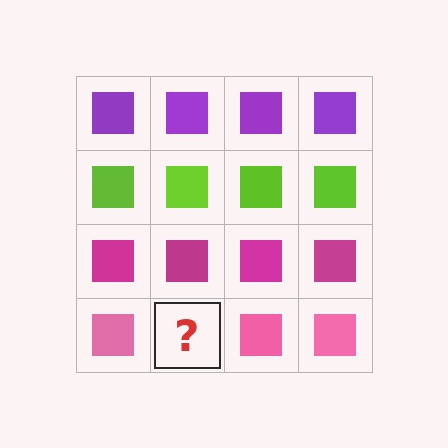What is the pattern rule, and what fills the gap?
The rule is that each row has a consistent color. The gap should be filled with a pink square.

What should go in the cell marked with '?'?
The missing cell should contain a pink square.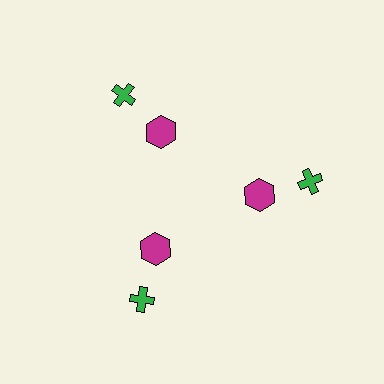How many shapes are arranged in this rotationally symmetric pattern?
There are 6 shapes, arranged in 3 groups of 2.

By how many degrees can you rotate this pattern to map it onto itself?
The pattern maps onto itself every 120 degrees of rotation.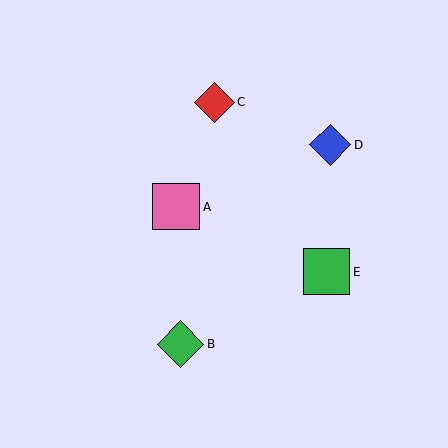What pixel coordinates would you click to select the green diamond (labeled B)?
Click at (181, 344) to select the green diamond B.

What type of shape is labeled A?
Shape A is a pink square.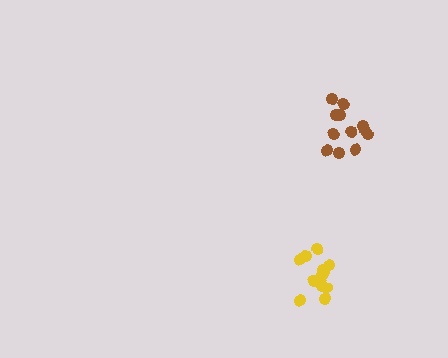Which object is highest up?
The brown cluster is topmost.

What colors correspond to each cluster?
The clusters are colored: brown, yellow.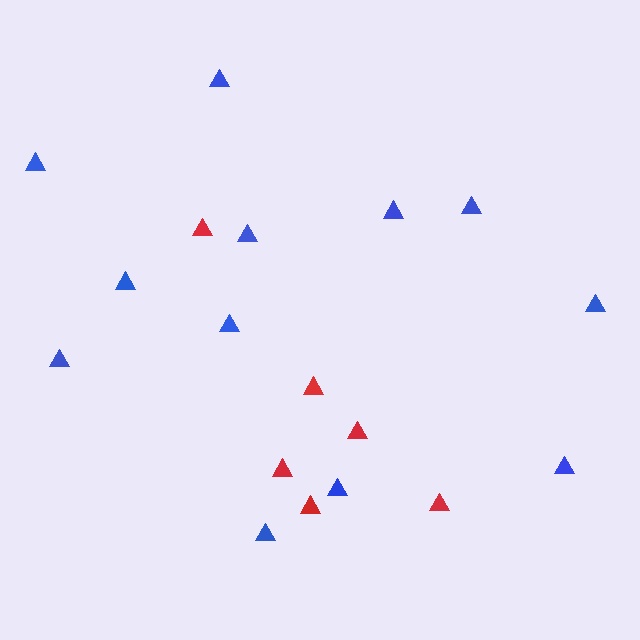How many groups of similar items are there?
There are 2 groups: one group of red triangles (6) and one group of blue triangles (12).